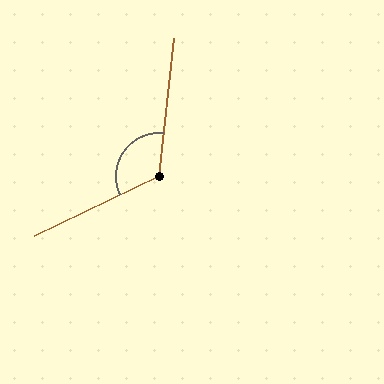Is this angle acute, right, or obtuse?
It is obtuse.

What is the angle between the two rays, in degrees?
Approximately 122 degrees.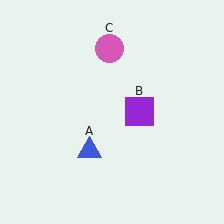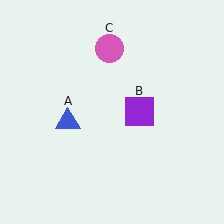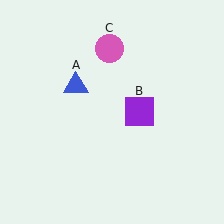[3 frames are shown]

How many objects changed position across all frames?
1 object changed position: blue triangle (object A).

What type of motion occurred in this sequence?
The blue triangle (object A) rotated clockwise around the center of the scene.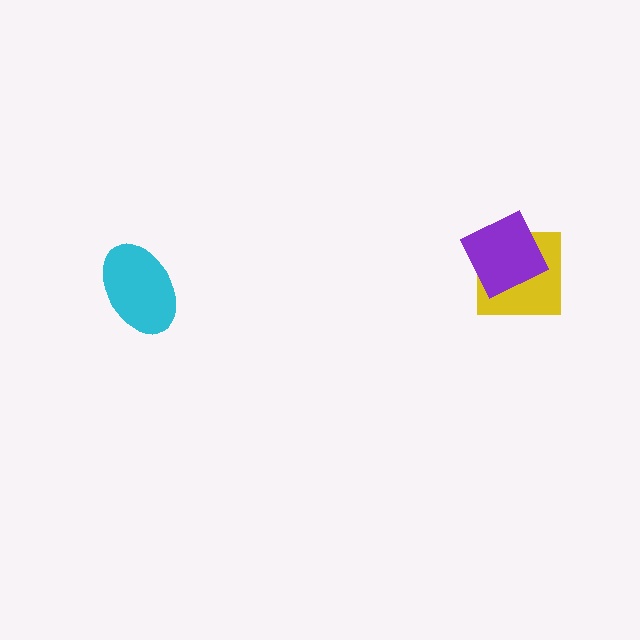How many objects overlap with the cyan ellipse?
0 objects overlap with the cyan ellipse.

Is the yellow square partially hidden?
Yes, it is partially covered by another shape.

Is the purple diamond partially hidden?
No, no other shape covers it.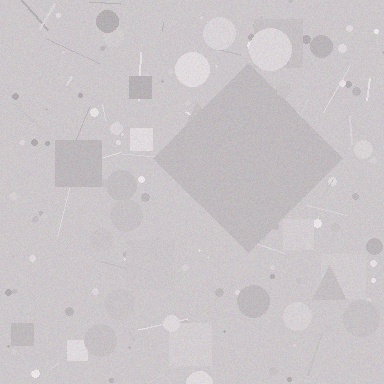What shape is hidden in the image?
A diamond is hidden in the image.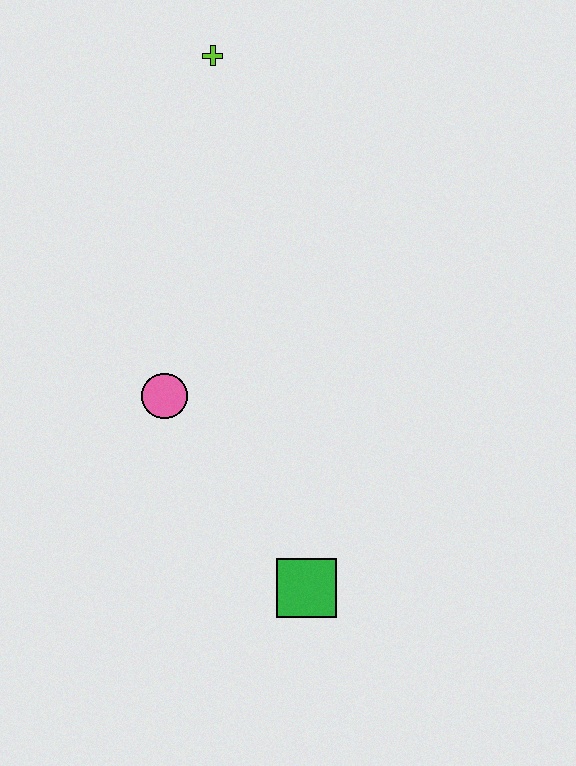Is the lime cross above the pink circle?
Yes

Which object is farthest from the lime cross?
The green square is farthest from the lime cross.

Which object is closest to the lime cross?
The pink circle is closest to the lime cross.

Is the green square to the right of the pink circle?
Yes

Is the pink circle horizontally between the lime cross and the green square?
No